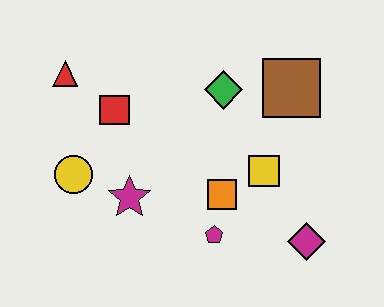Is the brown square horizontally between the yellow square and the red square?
No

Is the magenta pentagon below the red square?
Yes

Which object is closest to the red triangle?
The red square is closest to the red triangle.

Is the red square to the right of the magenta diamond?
No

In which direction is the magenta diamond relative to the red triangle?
The magenta diamond is to the right of the red triangle.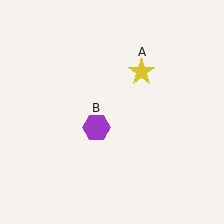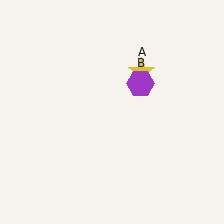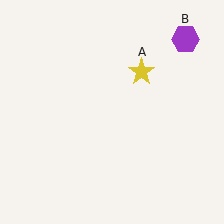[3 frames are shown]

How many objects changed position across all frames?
1 object changed position: purple hexagon (object B).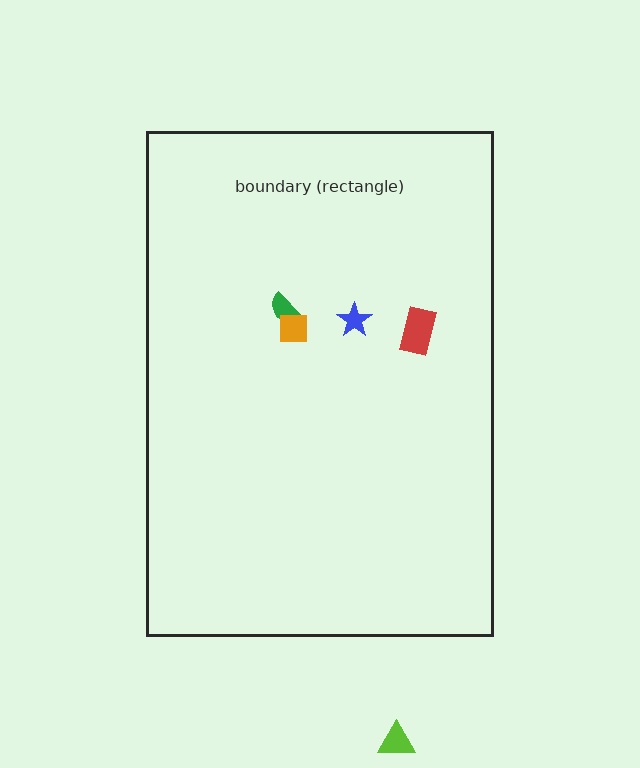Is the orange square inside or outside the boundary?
Inside.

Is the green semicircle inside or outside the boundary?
Inside.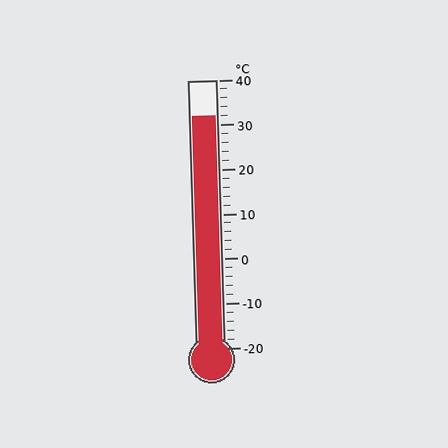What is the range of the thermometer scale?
The thermometer scale ranges from -20°C to 40°C.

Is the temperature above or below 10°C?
The temperature is above 10°C.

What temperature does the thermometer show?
The thermometer shows approximately 32°C.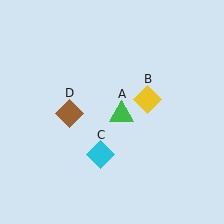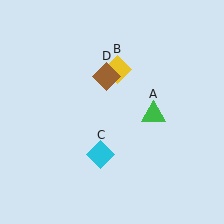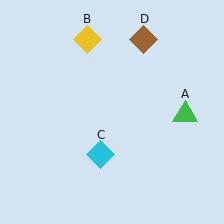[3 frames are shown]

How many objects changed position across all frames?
3 objects changed position: green triangle (object A), yellow diamond (object B), brown diamond (object D).